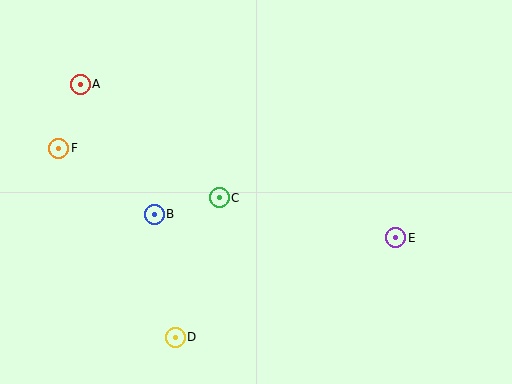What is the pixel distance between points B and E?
The distance between B and E is 243 pixels.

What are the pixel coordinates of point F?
Point F is at (59, 148).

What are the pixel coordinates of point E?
Point E is at (396, 238).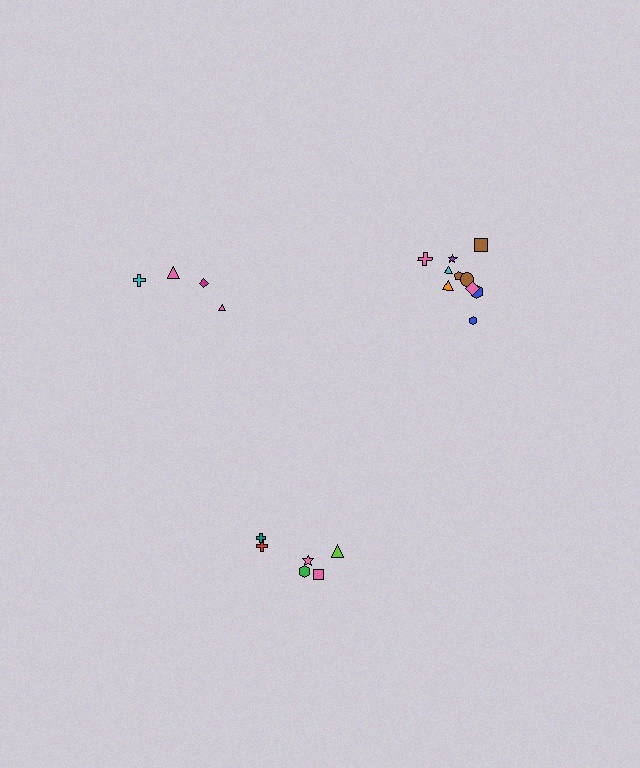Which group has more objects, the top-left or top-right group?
The top-right group.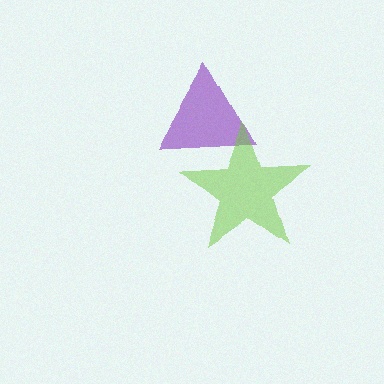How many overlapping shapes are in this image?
There are 2 overlapping shapes in the image.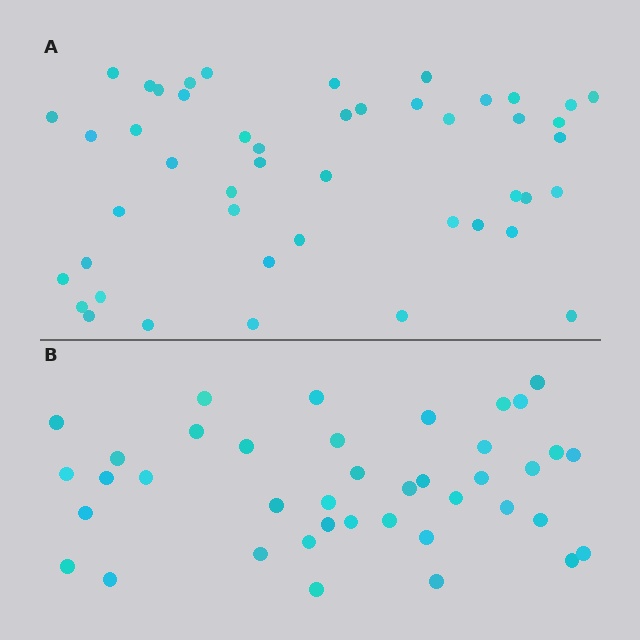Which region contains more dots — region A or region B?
Region A (the top region) has more dots.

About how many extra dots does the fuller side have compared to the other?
Region A has roughly 8 or so more dots than region B.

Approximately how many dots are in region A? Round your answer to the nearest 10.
About 50 dots. (The exact count is 47, which rounds to 50.)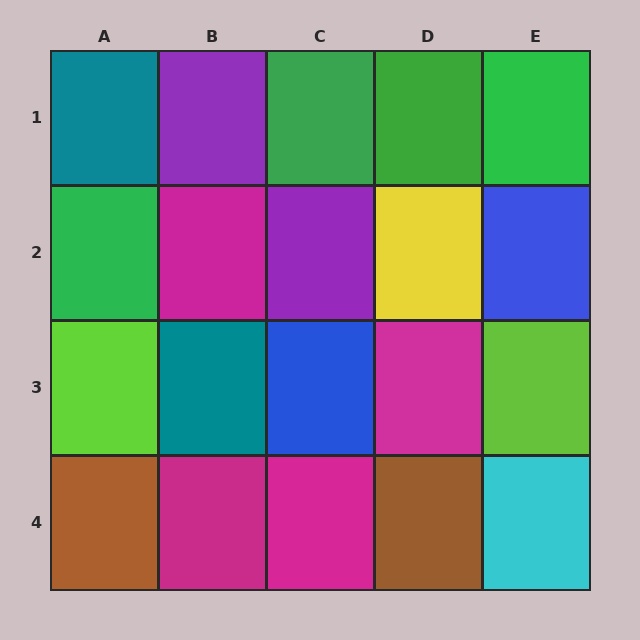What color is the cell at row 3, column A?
Lime.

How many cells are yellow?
1 cell is yellow.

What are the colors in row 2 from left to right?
Green, magenta, purple, yellow, blue.